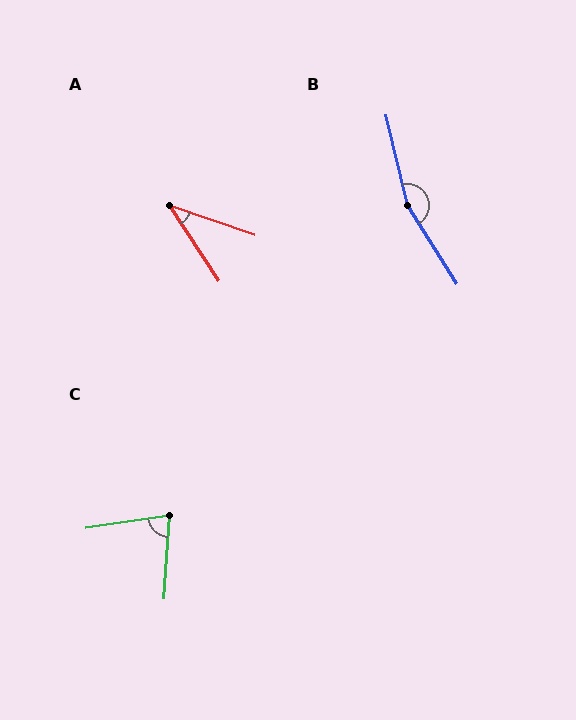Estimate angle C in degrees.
Approximately 77 degrees.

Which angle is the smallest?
A, at approximately 38 degrees.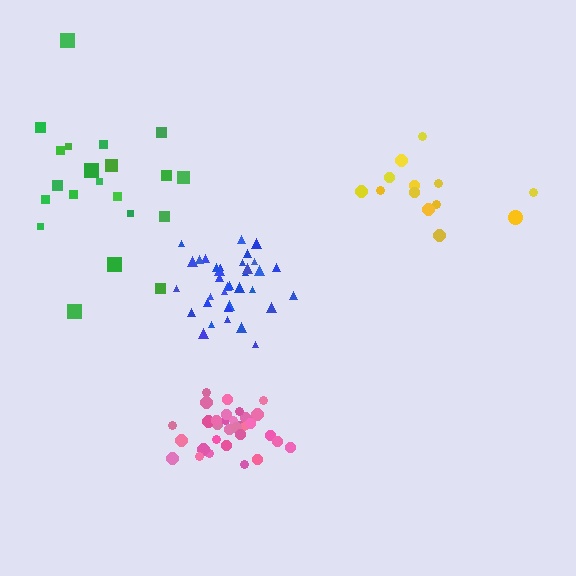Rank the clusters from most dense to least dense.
pink, blue, yellow, green.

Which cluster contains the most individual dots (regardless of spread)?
Blue (35).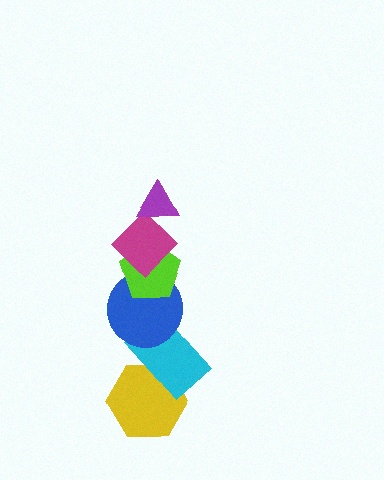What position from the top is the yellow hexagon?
The yellow hexagon is 6th from the top.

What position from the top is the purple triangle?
The purple triangle is 1st from the top.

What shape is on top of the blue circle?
The lime pentagon is on top of the blue circle.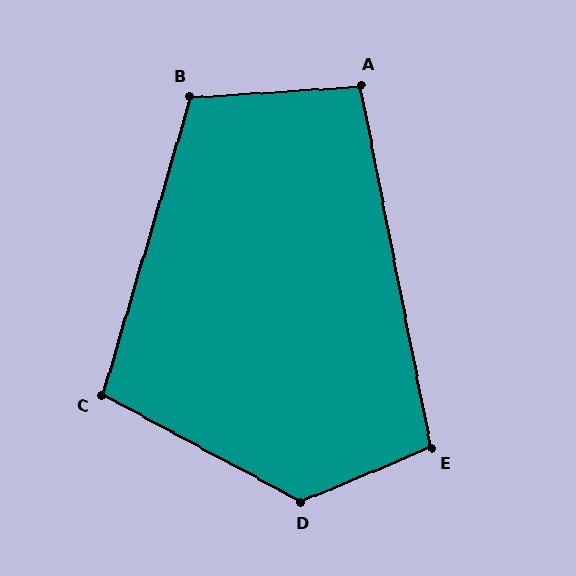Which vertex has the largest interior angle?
D, at approximately 129 degrees.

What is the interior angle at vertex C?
Approximately 102 degrees (obtuse).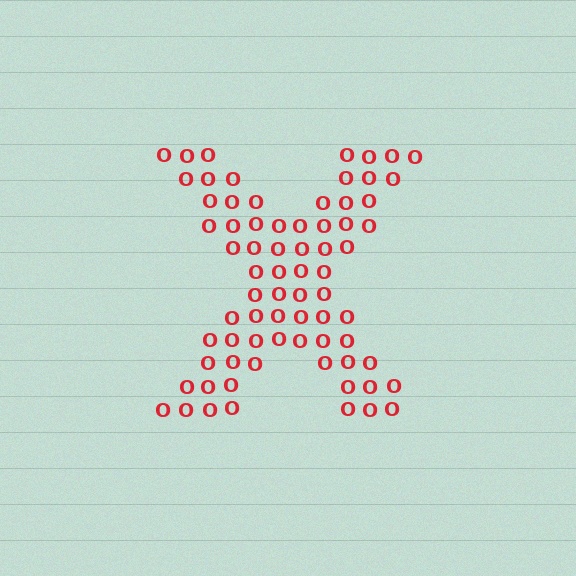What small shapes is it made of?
It is made of small letter O's.